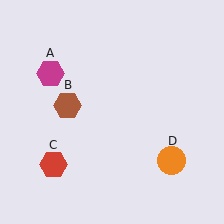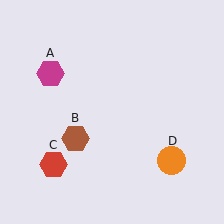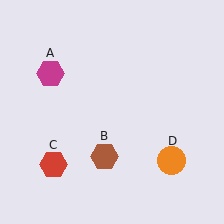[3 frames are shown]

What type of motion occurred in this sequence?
The brown hexagon (object B) rotated counterclockwise around the center of the scene.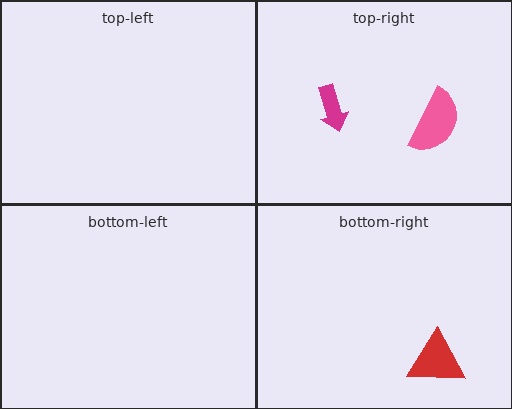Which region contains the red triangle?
The bottom-right region.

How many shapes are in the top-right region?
2.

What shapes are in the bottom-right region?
The red triangle.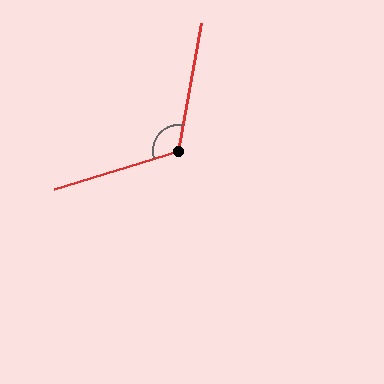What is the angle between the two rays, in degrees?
Approximately 117 degrees.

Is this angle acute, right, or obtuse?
It is obtuse.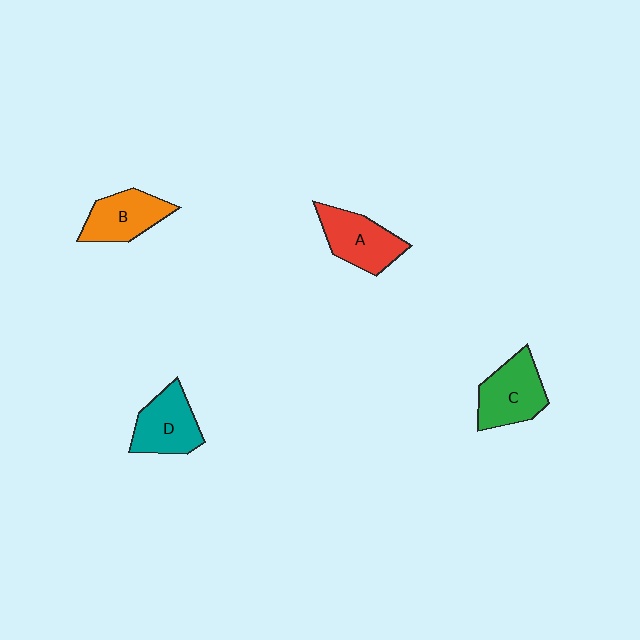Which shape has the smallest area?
Shape B (orange).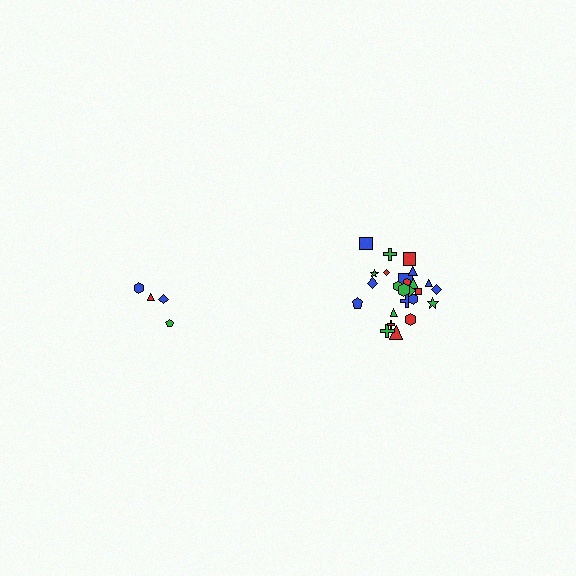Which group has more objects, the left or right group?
The right group.